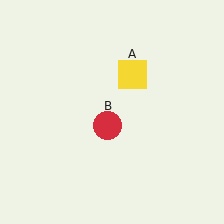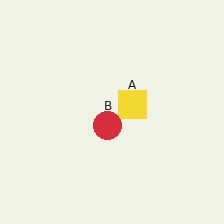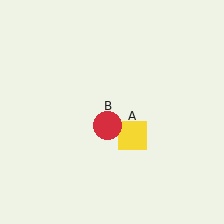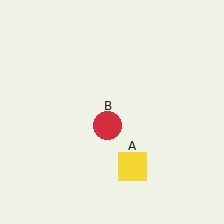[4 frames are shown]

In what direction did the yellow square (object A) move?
The yellow square (object A) moved down.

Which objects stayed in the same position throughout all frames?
Red circle (object B) remained stationary.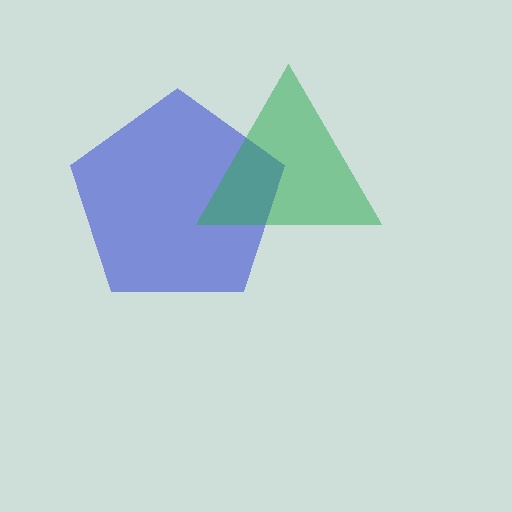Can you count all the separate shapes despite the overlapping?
Yes, there are 2 separate shapes.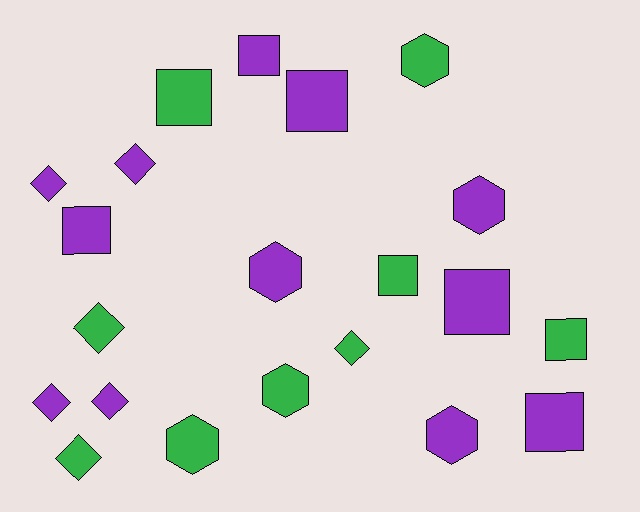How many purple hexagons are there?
There are 3 purple hexagons.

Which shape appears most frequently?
Square, with 8 objects.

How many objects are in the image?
There are 21 objects.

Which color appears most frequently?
Purple, with 12 objects.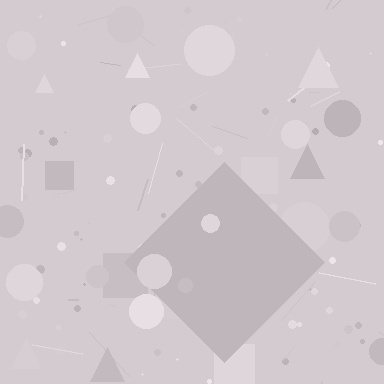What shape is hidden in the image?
A diamond is hidden in the image.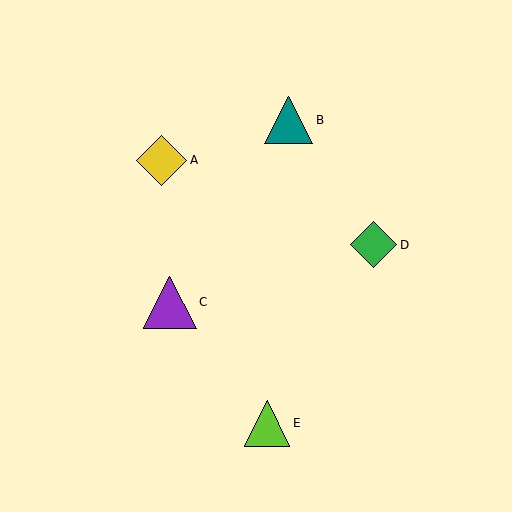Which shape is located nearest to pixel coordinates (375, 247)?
The green diamond (labeled D) at (374, 245) is nearest to that location.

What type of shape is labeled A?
Shape A is a yellow diamond.